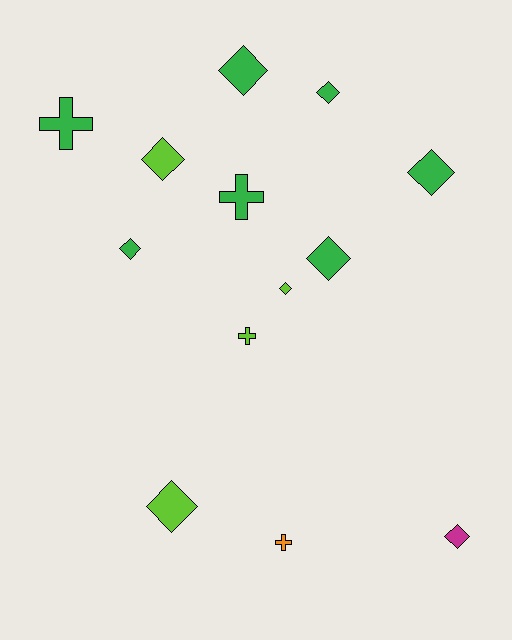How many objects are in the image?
There are 13 objects.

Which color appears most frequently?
Green, with 7 objects.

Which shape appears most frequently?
Diamond, with 9 objects.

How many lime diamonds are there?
There are 3 lime diamonds.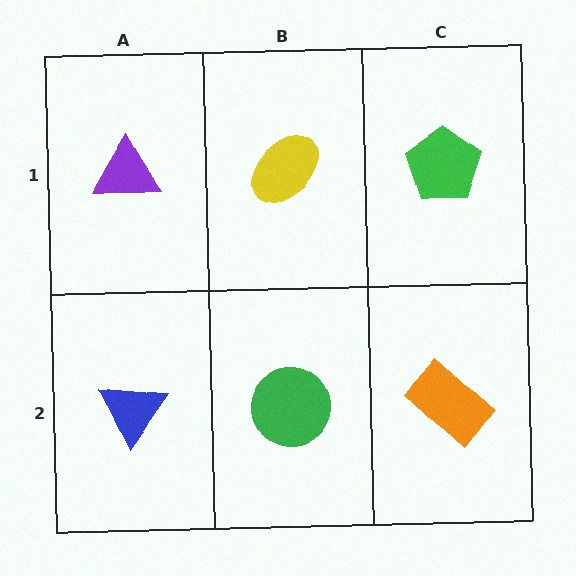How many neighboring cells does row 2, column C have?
2.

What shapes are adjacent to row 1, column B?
A green circle (row 2, column B), a purple triangle (row 1, column A), a green pentagon (row 1, column C).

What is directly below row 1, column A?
A blue triangle.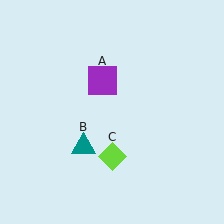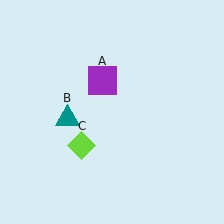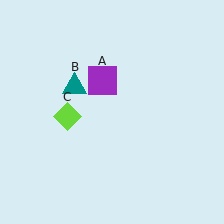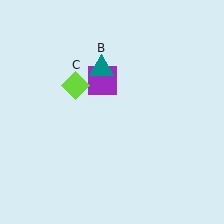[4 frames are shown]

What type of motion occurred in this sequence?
The teal triangle (object B), lime diamond (object C) rotated clockwise around the center of the scene.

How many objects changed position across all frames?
2 objects changed position: teal triangle (object B), lime diamond (object C).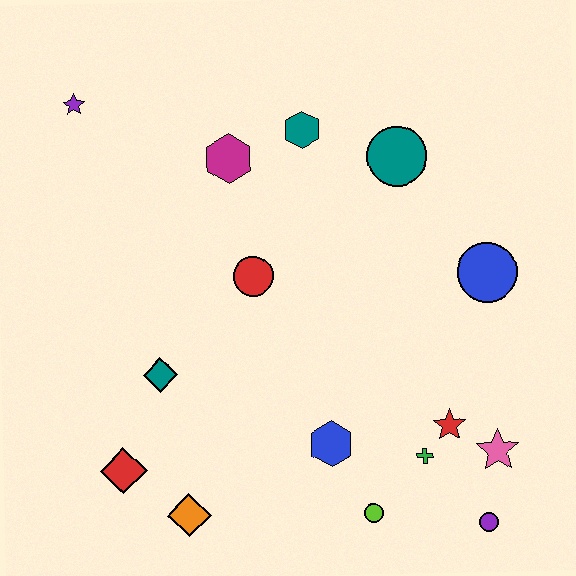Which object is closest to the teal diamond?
The red diamond is closest to the teal diamond.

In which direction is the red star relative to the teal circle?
The red star is below the teal circle.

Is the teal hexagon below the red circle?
No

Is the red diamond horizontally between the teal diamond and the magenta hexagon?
No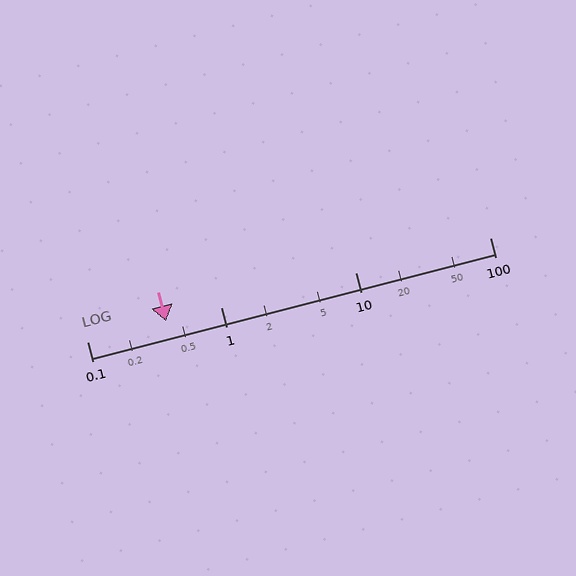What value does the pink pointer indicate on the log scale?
The pointer indicates approximately 0.39.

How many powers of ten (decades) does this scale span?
The scale spans 3 decades, from 0.1 to 100.